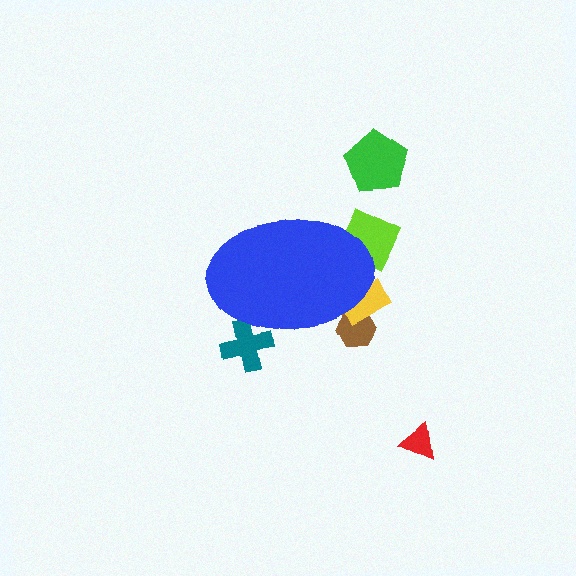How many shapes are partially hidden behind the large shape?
4 shapes are partially hidden.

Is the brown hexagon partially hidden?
Yes, the brown hexagon is partially hidden behind the blue ellipse.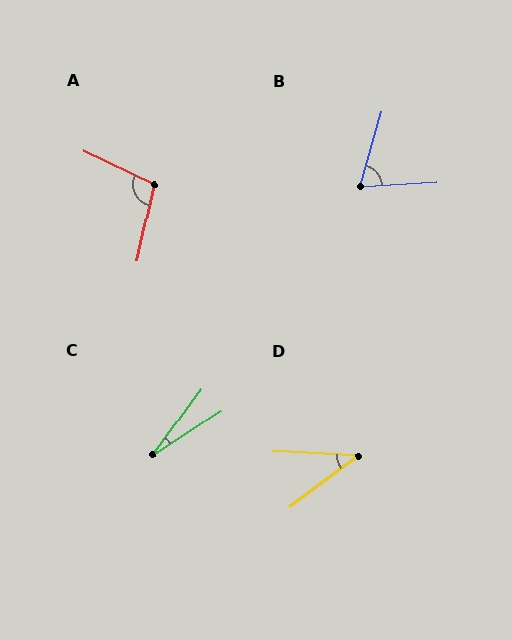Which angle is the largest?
A, at approximately 103 degrees.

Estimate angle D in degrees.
Approximately 40 degrees.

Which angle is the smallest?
C, at approximately 21 degrees.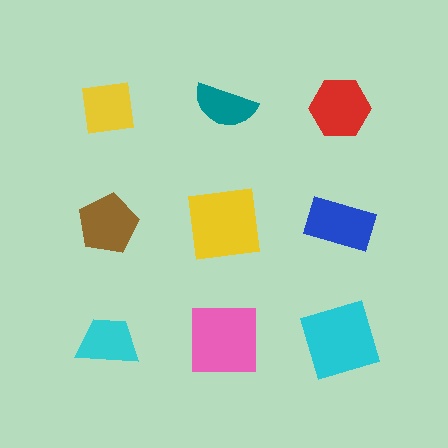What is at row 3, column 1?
A cyan trapezoid.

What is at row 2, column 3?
A blue rectangle.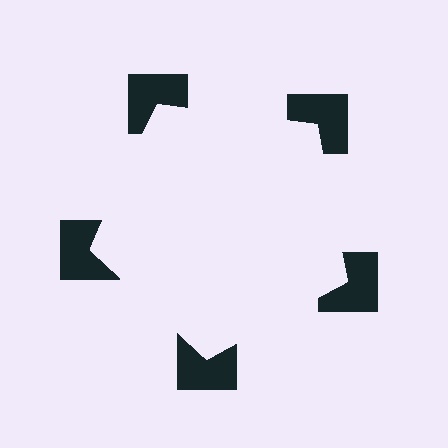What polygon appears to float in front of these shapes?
An illusory pentagon — its edges are inferred from the aligned wedge cuts in the notched squares, not physically drawn.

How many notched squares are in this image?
There are 5 — one at each vertex of the illusory pentagon.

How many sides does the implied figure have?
5 sides.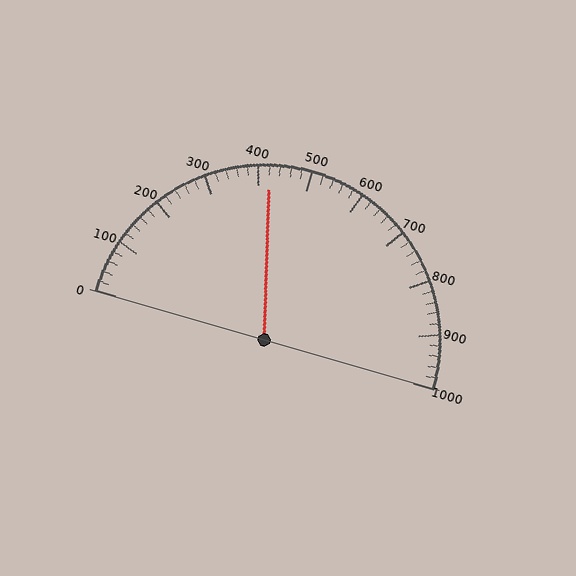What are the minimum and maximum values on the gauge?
The gauge ranges from 0 to 1000.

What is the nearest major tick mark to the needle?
The nearest major tick mark is 400.